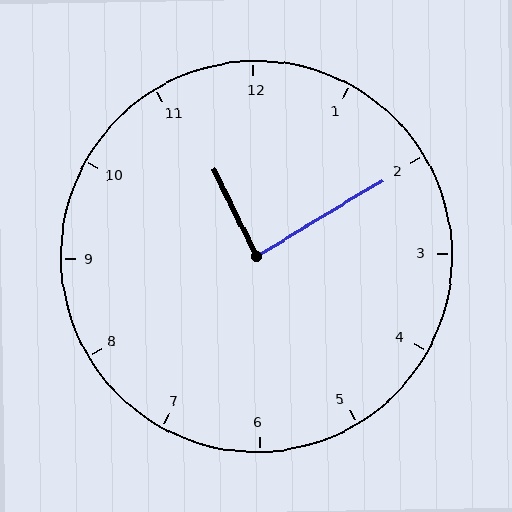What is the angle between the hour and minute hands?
Approximately 85 degrees.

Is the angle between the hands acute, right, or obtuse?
It is right.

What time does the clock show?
11:10.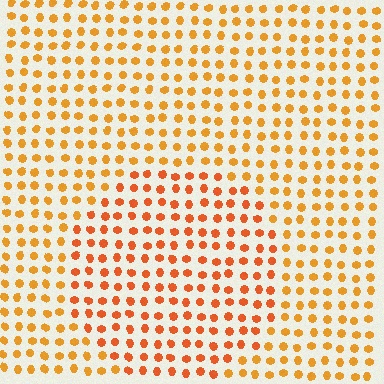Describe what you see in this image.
The image is filled with small orange elements in a uniform arrangement. A circle-shaped region is visible where the elements are tinted to a slightly different hue, forming a subtle color boundary.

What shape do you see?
I see a circle.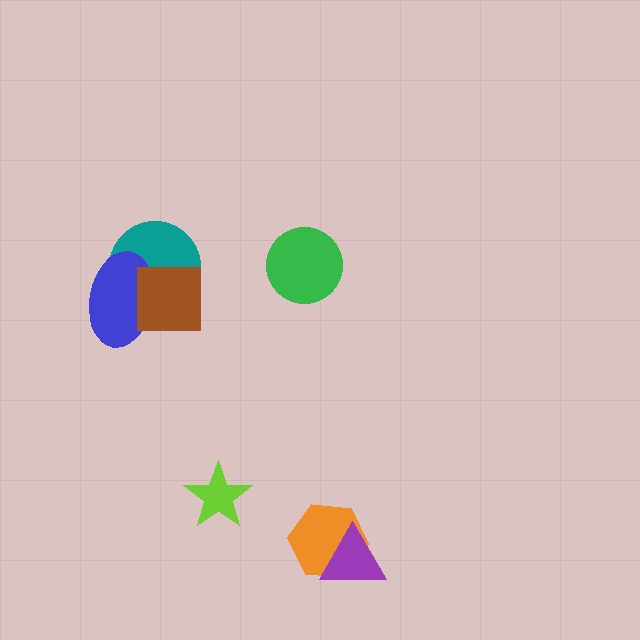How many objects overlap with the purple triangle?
1 object overlaps with the purple triangle.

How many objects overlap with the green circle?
0 objects overlap with the green circle.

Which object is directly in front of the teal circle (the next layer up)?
The blue ellipse is directly in front of the teal circle.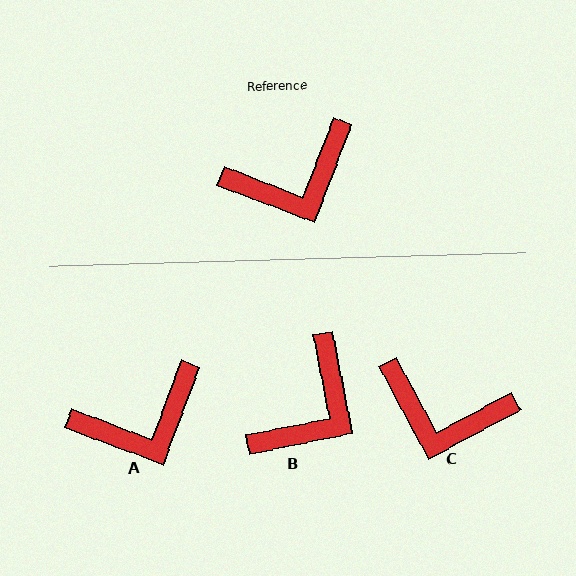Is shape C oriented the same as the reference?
No, it is off by about 41 degrees.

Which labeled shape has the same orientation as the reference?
A.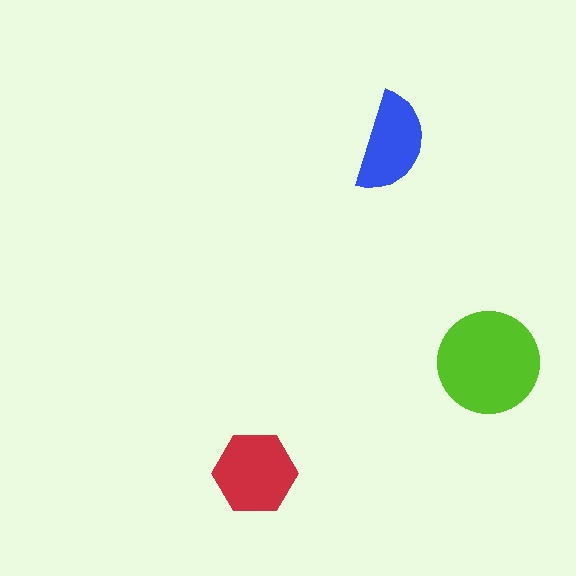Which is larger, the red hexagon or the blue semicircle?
The red hexagon.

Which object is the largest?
The lime circle.